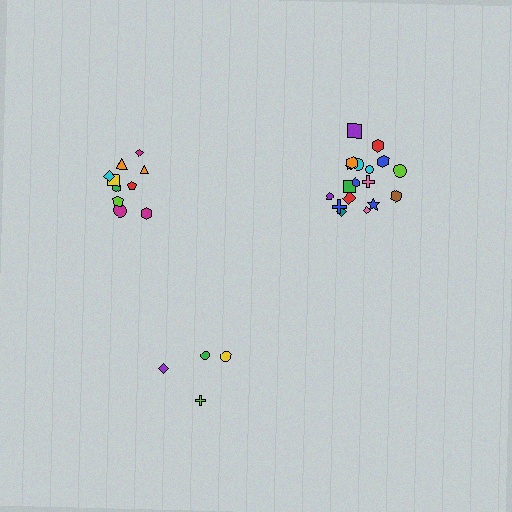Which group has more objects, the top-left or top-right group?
The top-right group.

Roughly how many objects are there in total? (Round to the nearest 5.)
Roughly 30 objects in total.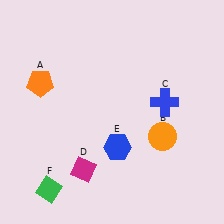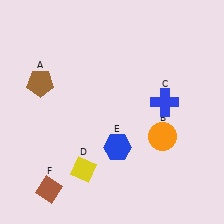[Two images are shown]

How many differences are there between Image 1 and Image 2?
There are 3 differences between the two images.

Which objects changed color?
A changed from orange to brown. D changed from magenta to yellow. F changed from green to brown.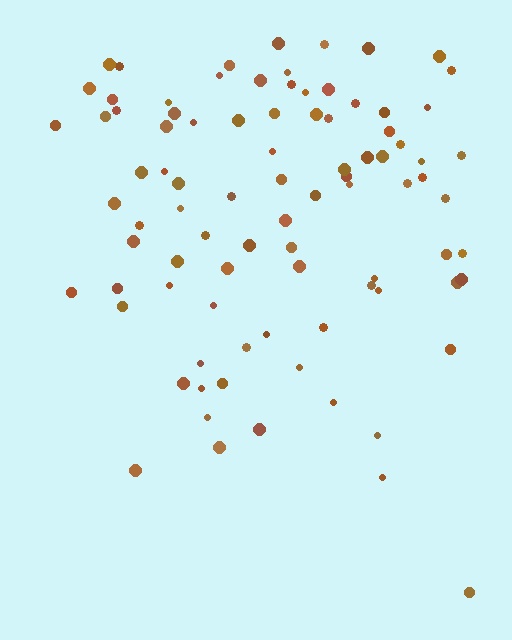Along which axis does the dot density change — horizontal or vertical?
Vertical.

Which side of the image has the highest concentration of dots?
The top.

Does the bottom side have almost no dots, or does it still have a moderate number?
Still a moderate number, just noticeably fewer than the top.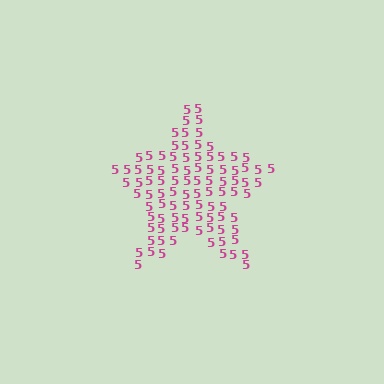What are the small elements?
The small elements are digit 5's.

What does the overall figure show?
The overall figure shows a star.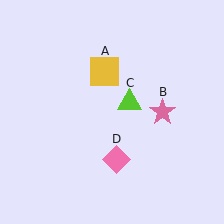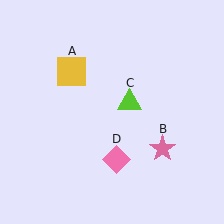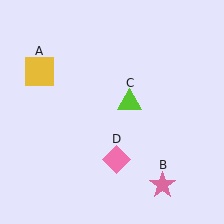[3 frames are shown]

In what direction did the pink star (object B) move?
The pink star (object B) moved down.